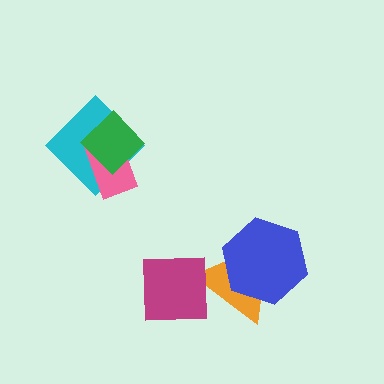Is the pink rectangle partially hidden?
Yes, it is partially covered by another shape.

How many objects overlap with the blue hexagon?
1 object overlaps with the blue hexagon.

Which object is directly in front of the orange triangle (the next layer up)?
The blue hexagon is directly in front of the orange triangle.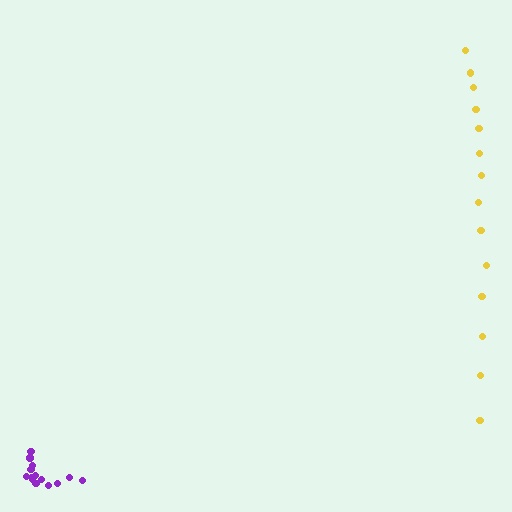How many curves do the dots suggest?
There are 2 distinct paths.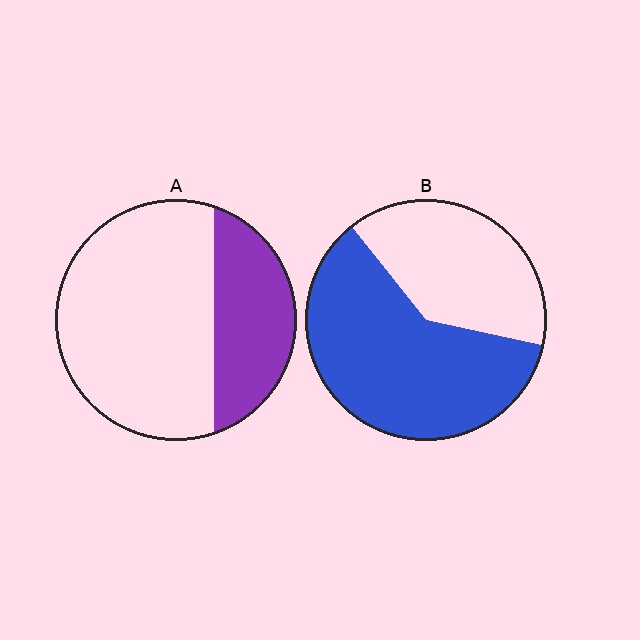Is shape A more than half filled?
No.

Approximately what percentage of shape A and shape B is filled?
A is approximately 30% and B is approximately 60%.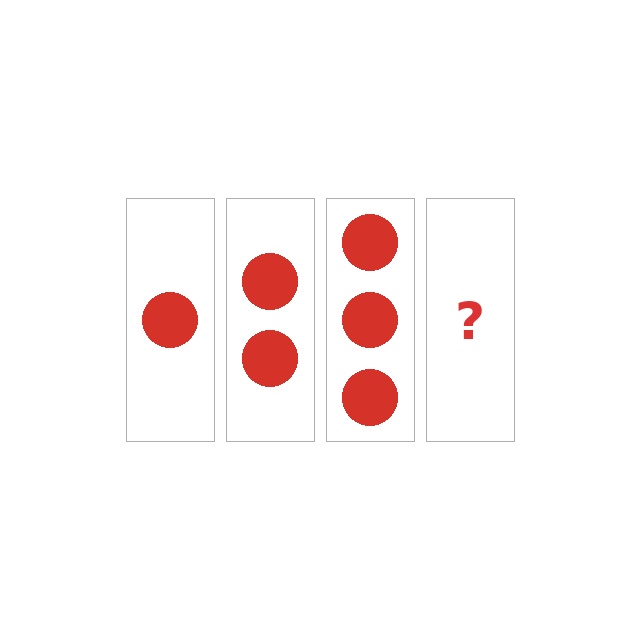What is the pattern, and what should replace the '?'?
The pattern is that each step adds one more circle. The '?' should be 4 circles.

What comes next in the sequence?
The next element should be 4 circles.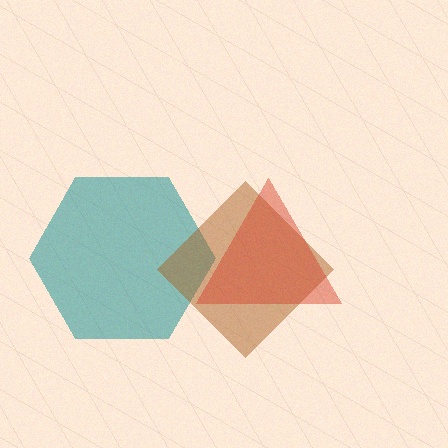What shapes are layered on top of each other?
The layered shapes are: a teal hexagon, a brown diamond, a red triangle.